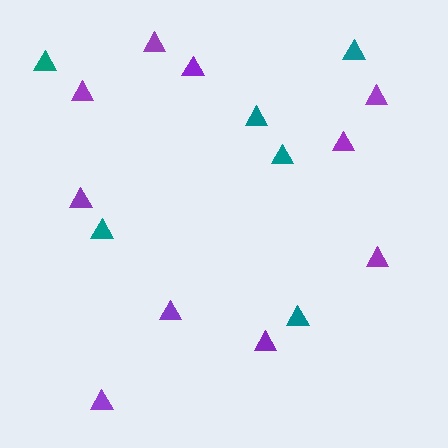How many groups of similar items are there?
There are 2 groups: one group of purple triangles (10) and one group of teal triangles (6).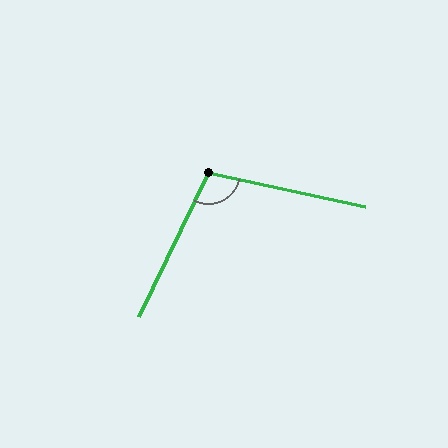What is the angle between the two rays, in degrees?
Approximately 104 degrees.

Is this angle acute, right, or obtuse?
It is obtuse.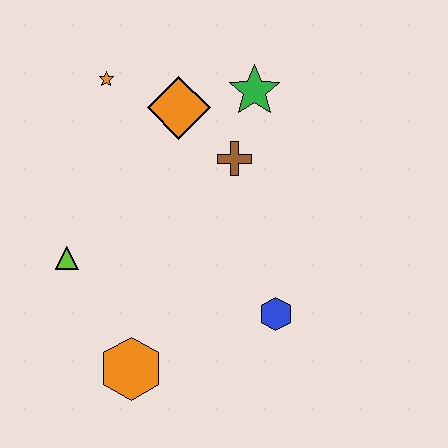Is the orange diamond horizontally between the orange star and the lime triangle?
No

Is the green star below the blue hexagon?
No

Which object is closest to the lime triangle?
The orange hexagon is closest to the lime triangle.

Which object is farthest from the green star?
The orange hexagon is farthest from the green star.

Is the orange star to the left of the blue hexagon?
Yes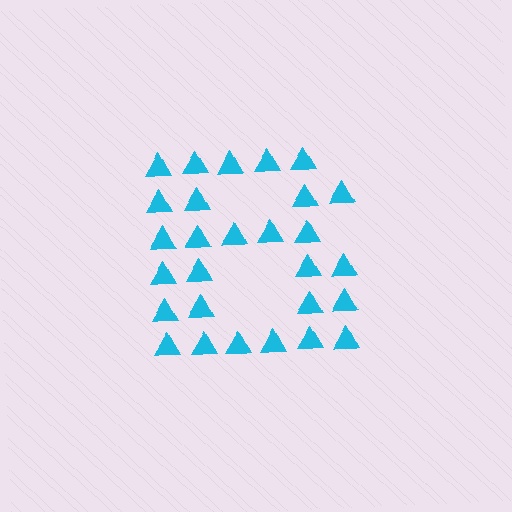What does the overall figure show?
The overall figure shows the letter B.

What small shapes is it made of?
It is made of small triangles.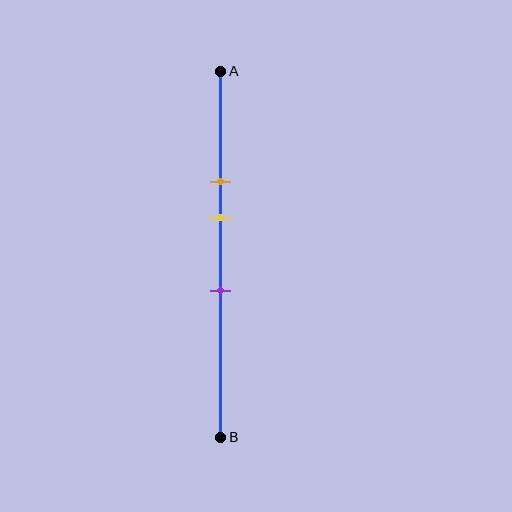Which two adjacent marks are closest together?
The orange and yellow marks are the closest adjacent pair.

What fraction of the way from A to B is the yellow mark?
The yellow mark is approximately 40% (0.4) of the way from A to B.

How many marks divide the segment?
There are 3 marks dividing the segment.